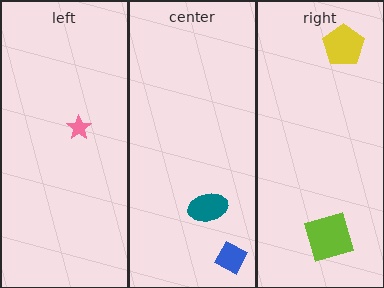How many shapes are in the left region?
1.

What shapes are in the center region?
The teal ellipse, the blue diamond.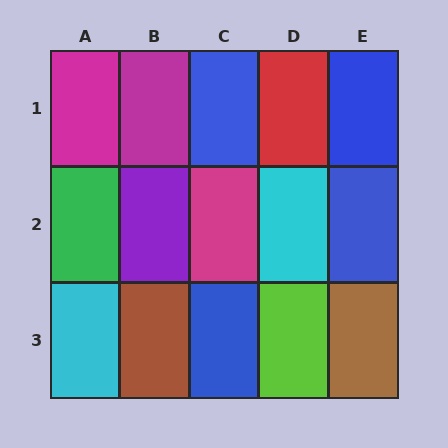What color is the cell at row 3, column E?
Brown.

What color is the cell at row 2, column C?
Magenta.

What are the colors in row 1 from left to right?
Magenta, magenta, blue, red, blue.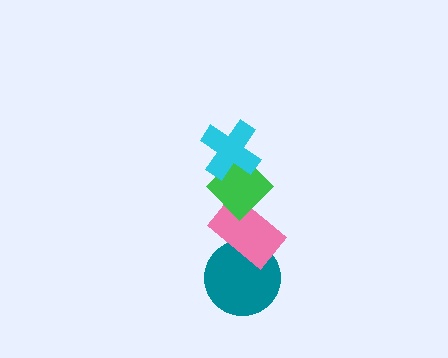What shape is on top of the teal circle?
The pink rectangle is on top of the teal circle.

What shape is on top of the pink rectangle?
The green diamond is on top of the pink rectangle.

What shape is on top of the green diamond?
The cyan cross is on top of the green diamond.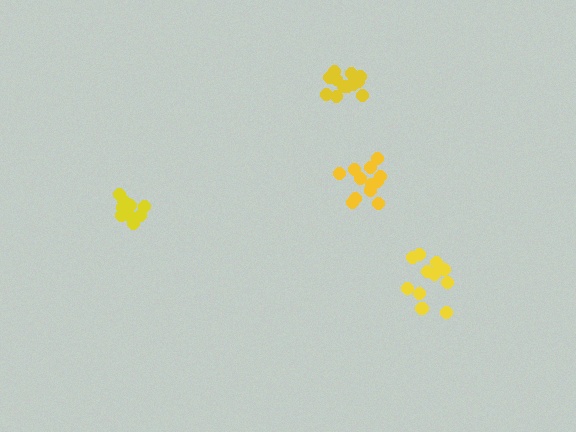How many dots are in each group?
Group 1: 11 dots, Group 2: 12 dots, Group 3: 11 dots, Group 4: 13 dots (47 total).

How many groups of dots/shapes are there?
There are 4 groups.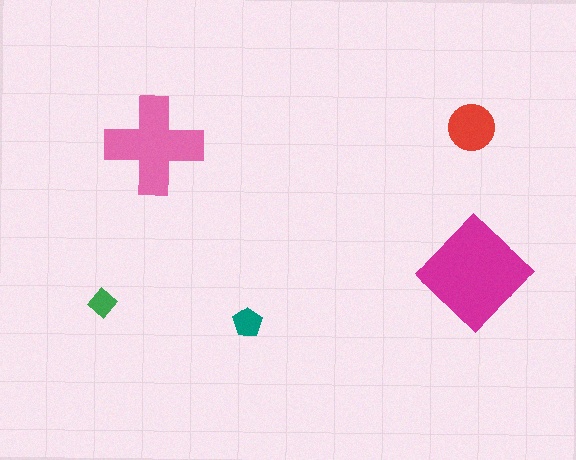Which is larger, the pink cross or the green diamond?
The pink cross.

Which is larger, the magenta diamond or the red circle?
The magenta diamond.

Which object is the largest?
The magenta diamond.